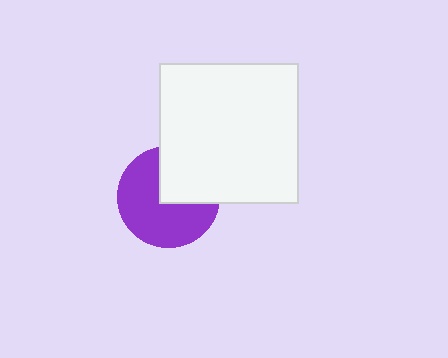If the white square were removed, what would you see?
You would see the complete purple circle.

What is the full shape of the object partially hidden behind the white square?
The partially hidden object is a purple circle.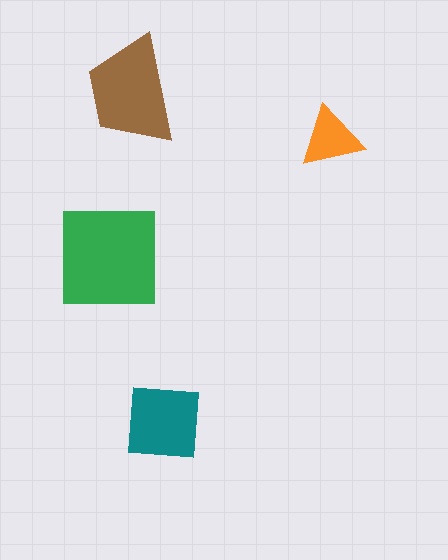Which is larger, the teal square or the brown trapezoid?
The brown trapezoid.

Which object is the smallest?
The orange triangle.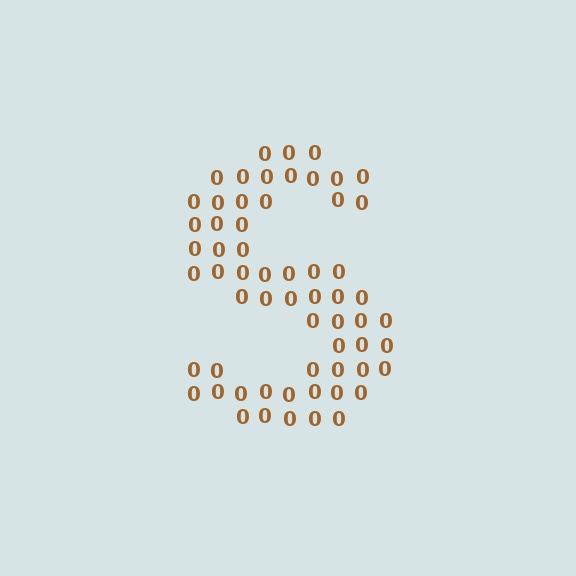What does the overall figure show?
The overall figure shows the letter S.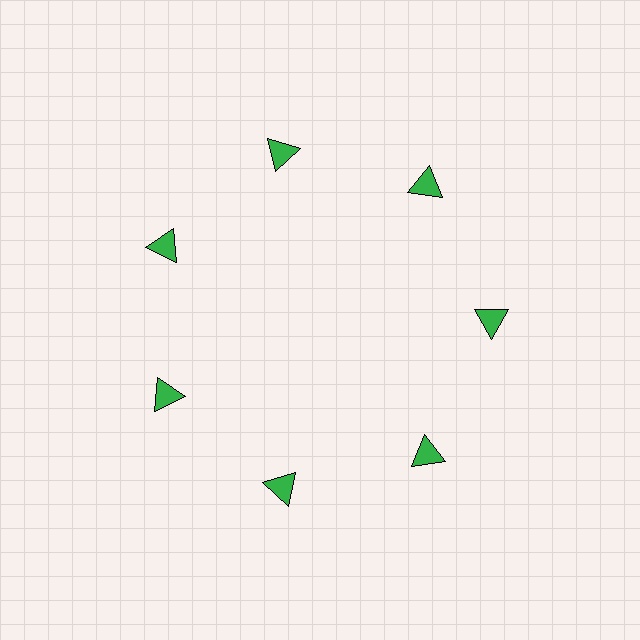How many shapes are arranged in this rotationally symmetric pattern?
There are 7 shapes, arranged in 7 groups of 1.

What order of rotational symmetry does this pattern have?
This pattern has 7-fold rotational symmetry.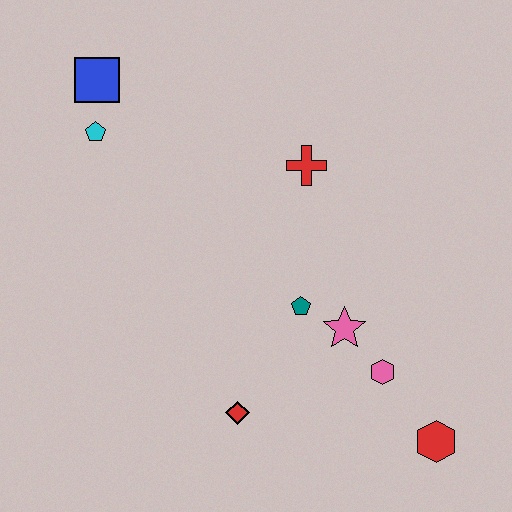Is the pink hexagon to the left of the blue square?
No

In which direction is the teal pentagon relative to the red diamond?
The teal pentagon is above the red diamond.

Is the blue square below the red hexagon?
No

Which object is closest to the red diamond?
The teal pentagon is closest to the red diamond.